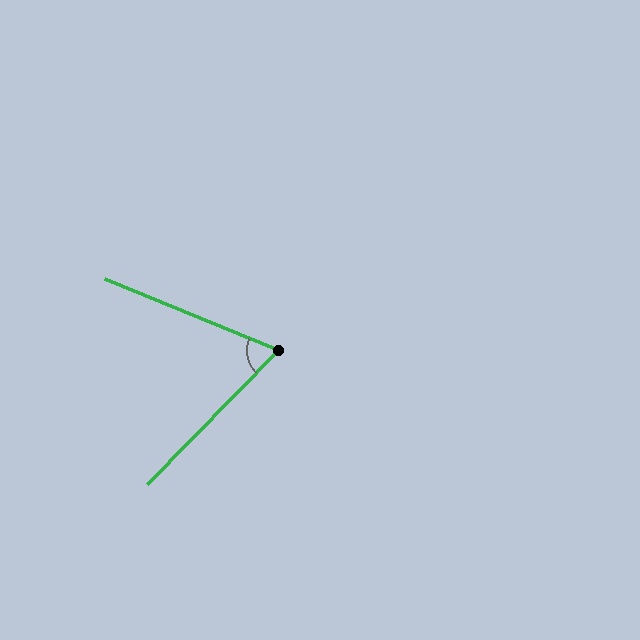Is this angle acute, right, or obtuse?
It is acute.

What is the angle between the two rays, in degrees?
Approximately 68 degrees.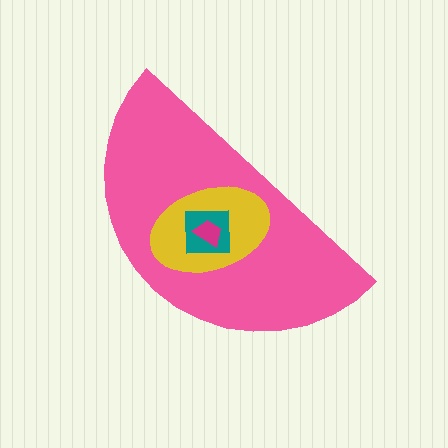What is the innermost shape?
The magenta trapezoid.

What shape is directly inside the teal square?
The magenta trapezoid.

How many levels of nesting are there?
4.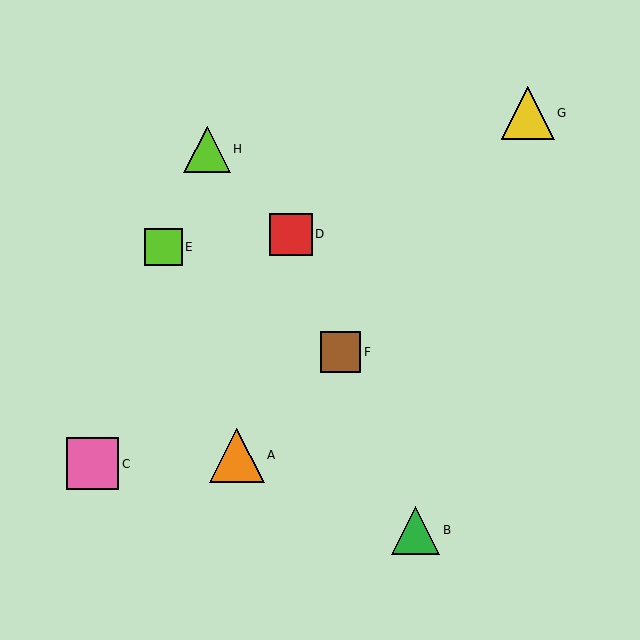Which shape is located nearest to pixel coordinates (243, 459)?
The orange triangle (labeled A) at (237, 455) is nearest to that location.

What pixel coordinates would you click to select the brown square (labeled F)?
Click at (341, 352) to select the brown square F.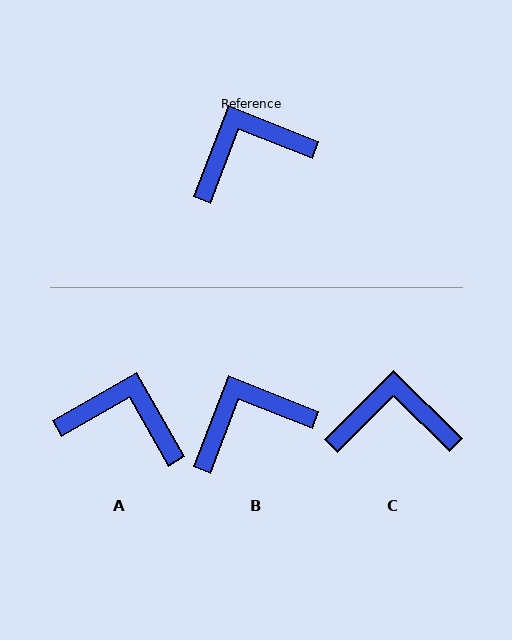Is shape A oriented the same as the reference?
No, it is off by about 39 degrees.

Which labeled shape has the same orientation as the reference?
B.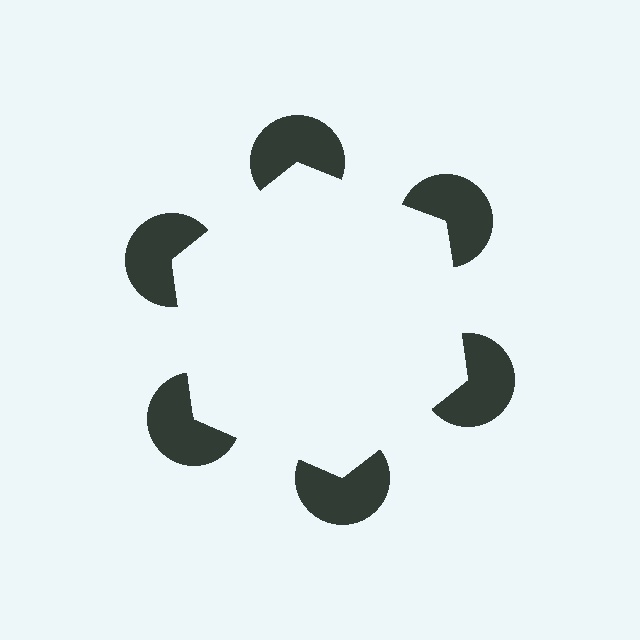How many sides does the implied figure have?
6 sides.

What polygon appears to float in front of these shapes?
An illusory hexagon — its edges are inferred from the aligned wedge cuts in the pac-man discs, not physically drawn.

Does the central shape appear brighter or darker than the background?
It typically appears slightly brighter than the background, even though no actual brightness change is drawn.